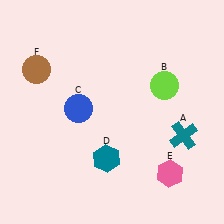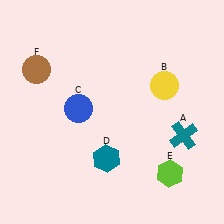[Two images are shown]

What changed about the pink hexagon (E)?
In Image 1, E is pink. In Image 2, it changed to lime.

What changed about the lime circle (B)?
In Image 1, B is lime. In Image 2, it changed to yellow.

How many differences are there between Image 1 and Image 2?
There are 2 differences between the two images.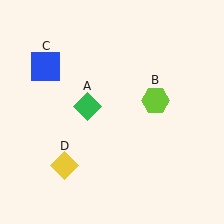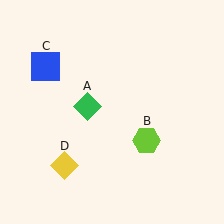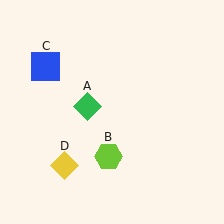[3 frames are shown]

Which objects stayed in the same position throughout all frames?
Green diamond (object A) and blue square (object C) and yellow diamond (object D) remained stationary.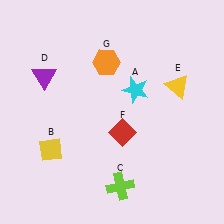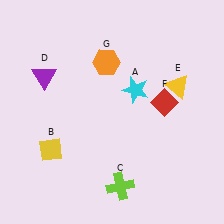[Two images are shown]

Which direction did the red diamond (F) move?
The red diamond (F) moved right.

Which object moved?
The red diamond (F) moved right.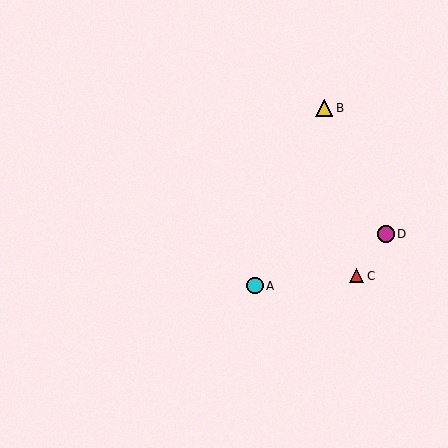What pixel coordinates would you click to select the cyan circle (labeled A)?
Click at (255, 286) to select the cyan circle A.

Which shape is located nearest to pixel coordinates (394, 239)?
The magenta circle (labeled D) at (386, 234) is nearest to that location.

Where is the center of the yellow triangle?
The center of the yellow triangle is at (324, 108).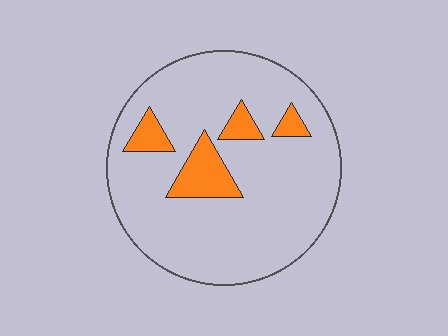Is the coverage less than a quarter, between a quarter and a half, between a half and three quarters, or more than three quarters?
Less than a quarter.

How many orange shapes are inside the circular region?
4.